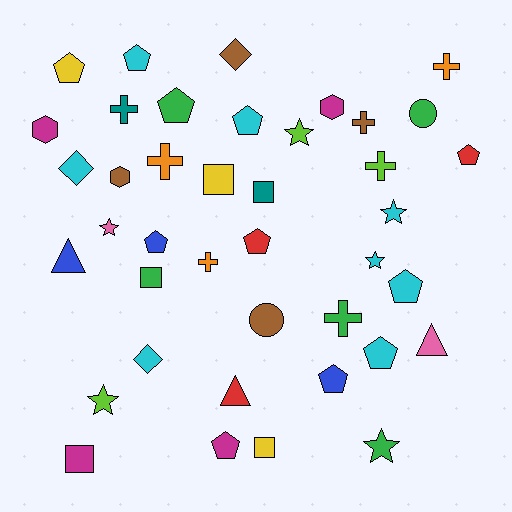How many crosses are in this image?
There are 7 crosses.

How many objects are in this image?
There are 40 objects.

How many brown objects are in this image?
There are 4 brown objects.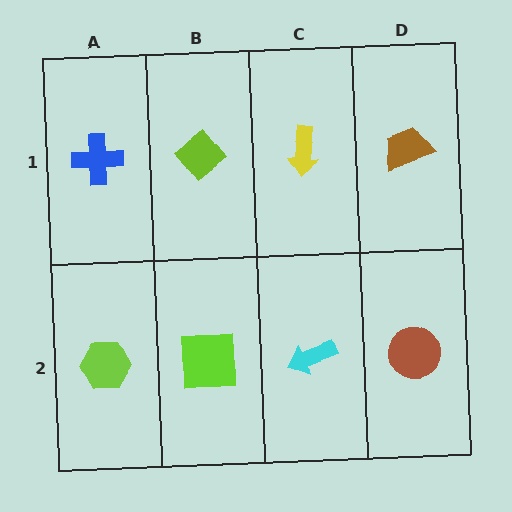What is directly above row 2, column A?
A blue cross.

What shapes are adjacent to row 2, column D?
A brown trapezoid (row 1, column D), a cyan arrow (row 2, column C).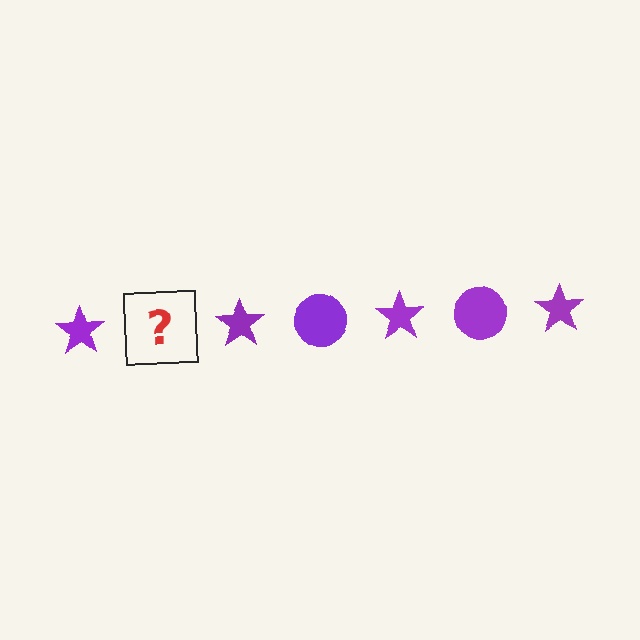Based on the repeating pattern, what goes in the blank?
The blank should be a purple circle.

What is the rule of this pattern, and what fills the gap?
The rule is that the pattern cycles through star, circle shapes in purple. The gap should be filled with a purple circle.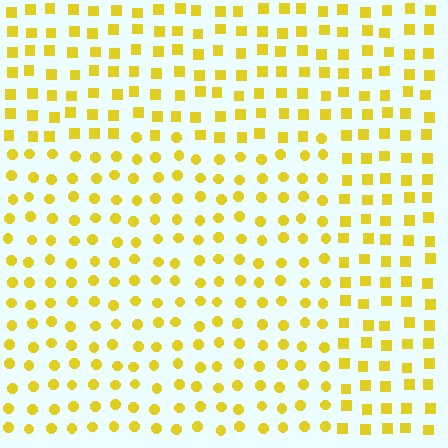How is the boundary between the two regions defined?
The boundary is defined by a change in element shape: circles inside vs. squares outside. All elements share the same color and spacing.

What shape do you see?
I see a rectangle.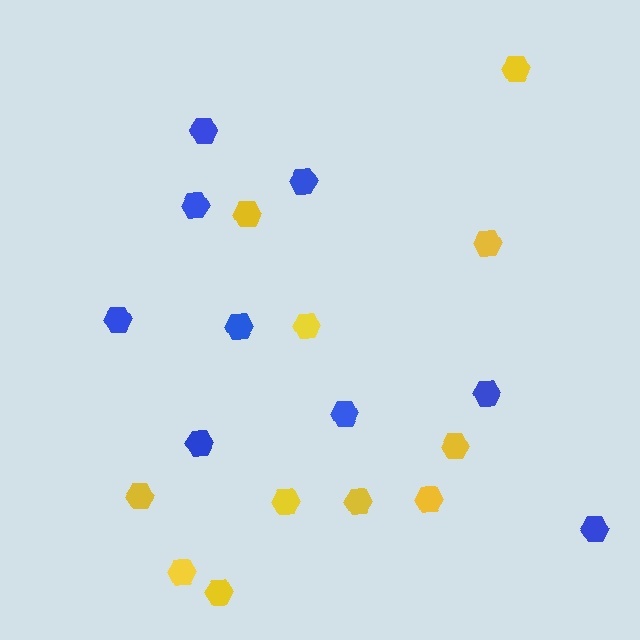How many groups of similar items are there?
There are 2 groups: one group of blue hexagons (9) and one group of yellow hexagons (11).